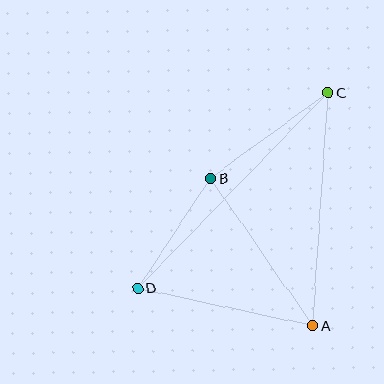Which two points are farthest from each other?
Points C and D are farthest from each other.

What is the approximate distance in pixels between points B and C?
The distance between B and C is approximately 146 pixels.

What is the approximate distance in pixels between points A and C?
The distance between A and C is approximately 234 pixels.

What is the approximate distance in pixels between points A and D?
The distance between A and D is approximately 179 pixels.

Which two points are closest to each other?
Points B and D are closest to each other.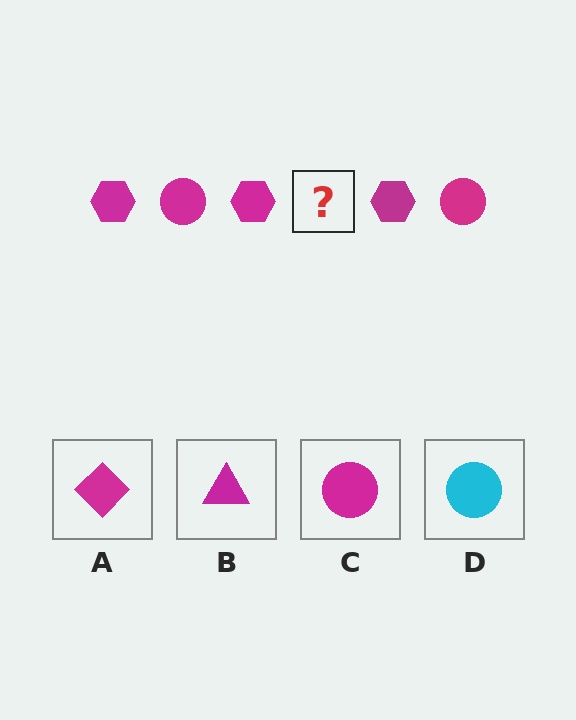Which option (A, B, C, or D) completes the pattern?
C.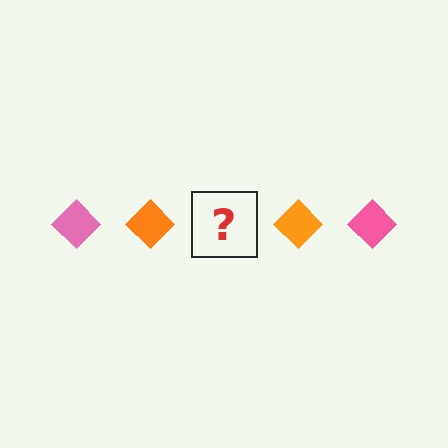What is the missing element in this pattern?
The missing element is a pink diamond.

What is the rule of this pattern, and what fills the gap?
The rule is that the pattern cycles through pink, orange diamonds. The gap should be filled with a pink diamond.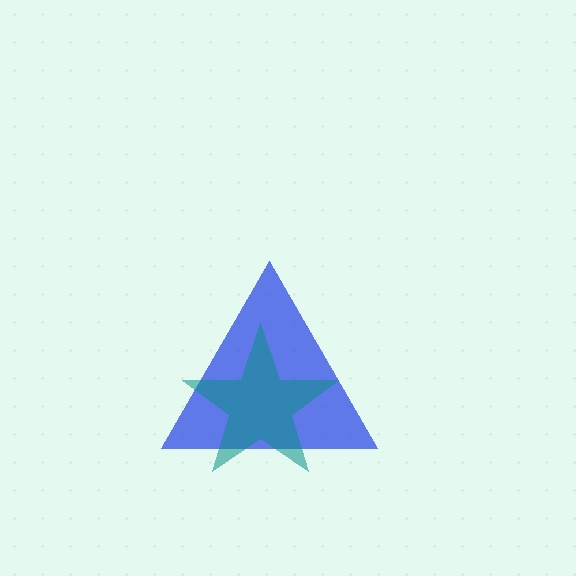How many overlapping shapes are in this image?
There are 2 overlapping shapes in the image.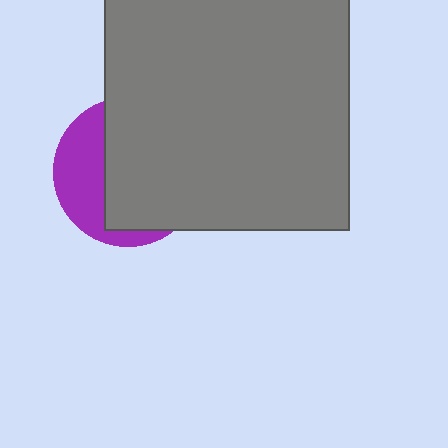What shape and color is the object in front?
The object in front is a gray rectangle.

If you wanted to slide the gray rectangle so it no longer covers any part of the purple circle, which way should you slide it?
Slide it right — that is the most direct way to separate the two shapes.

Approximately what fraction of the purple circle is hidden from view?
Roughly 66% of the purple circle is hidden behind the gray rectangle.